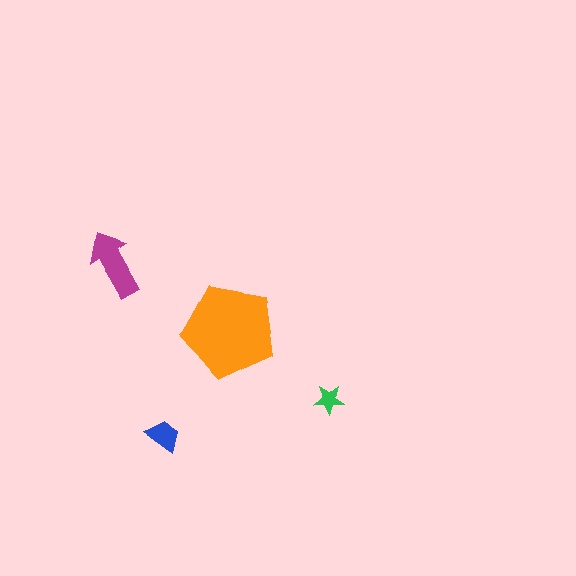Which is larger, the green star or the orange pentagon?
The orange pentagon.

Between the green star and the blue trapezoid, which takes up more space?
The blue trapezoid.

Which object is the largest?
The orange pentagon.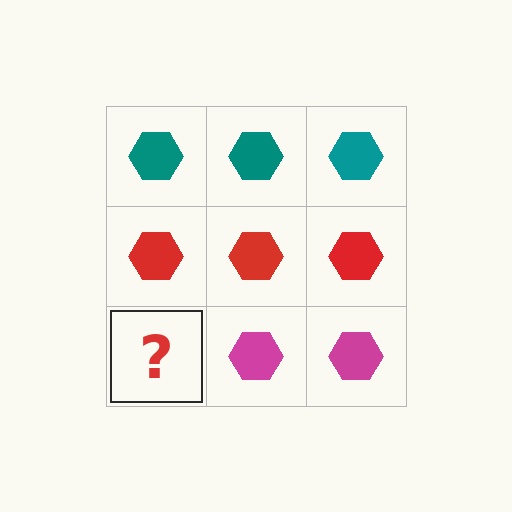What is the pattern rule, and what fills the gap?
The rule is that each row has a consistent color. The gap should be filled with a magenta hexagon.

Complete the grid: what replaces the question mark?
The question mark should be replaced with a magenta hexagon.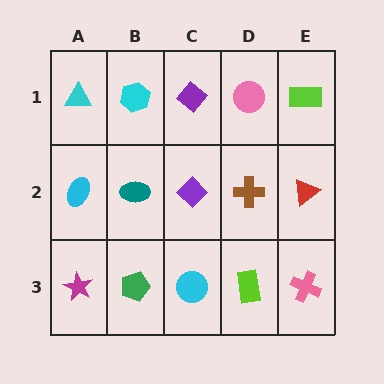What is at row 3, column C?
A cyan circle.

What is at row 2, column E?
A red triangle.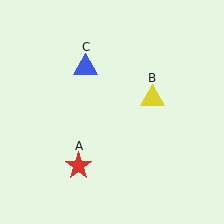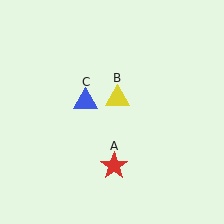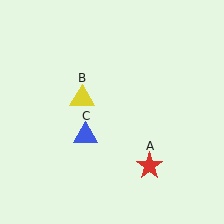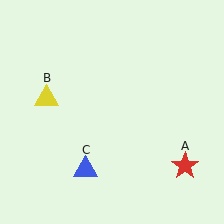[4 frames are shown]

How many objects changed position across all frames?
3 objects changed position: red star (object A), yellow triangle (object B), blue triangle (object C).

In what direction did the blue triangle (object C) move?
The blue triangle (object C) moved down.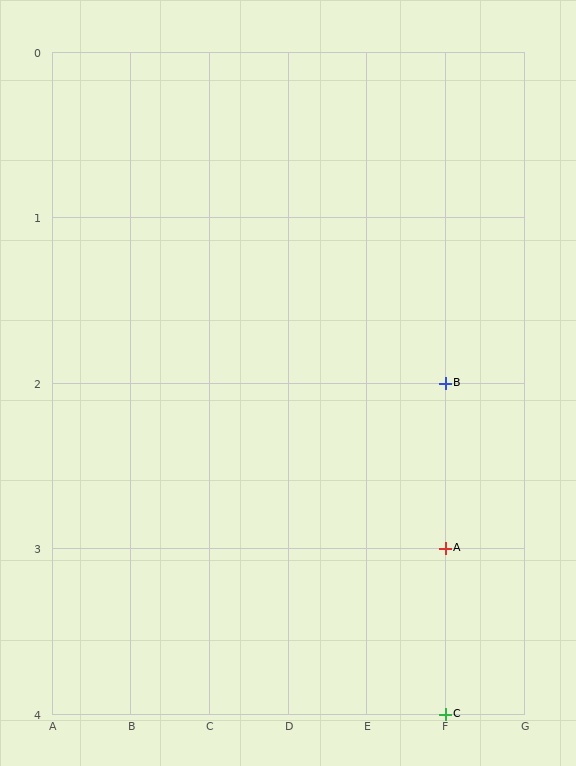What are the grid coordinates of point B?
Point B is at grid coordinates (F, 2).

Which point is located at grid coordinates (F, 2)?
Point B is at (F, 2).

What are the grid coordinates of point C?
Point C is at grid coordinates (F, 4).